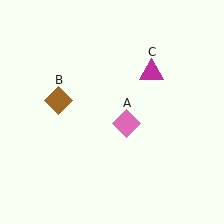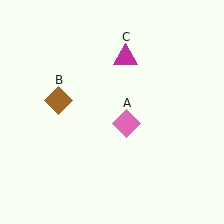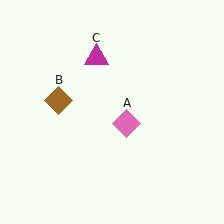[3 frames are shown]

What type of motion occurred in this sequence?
The magenta triangle (object C) rotated counterclockwise around the center of the scene.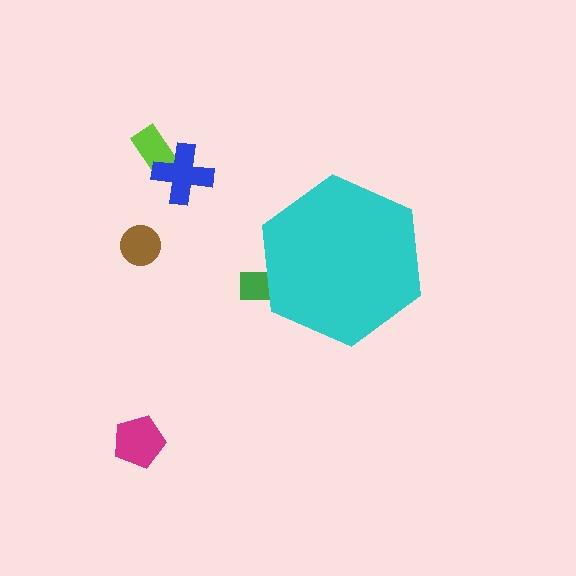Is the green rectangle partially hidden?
Yes, the green rectangle is partially hidden behind the cyan hexagon.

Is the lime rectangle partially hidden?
No, the lime rectangle is fully visible.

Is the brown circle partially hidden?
No, the brown circle is fully visible.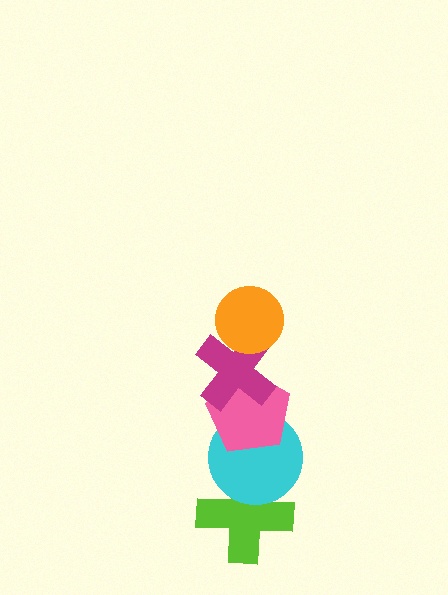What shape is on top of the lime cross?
The cyan circle is on top of the lime cross.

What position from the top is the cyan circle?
The cyan circle is 4th from the top.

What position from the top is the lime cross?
The lime cross is 5th from the top.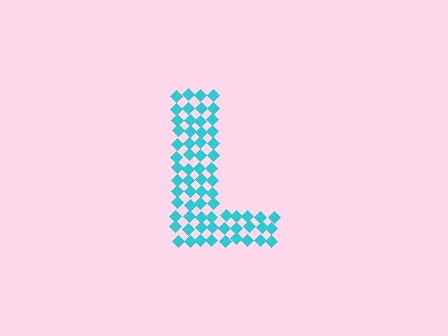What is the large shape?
The large shape is the letter L.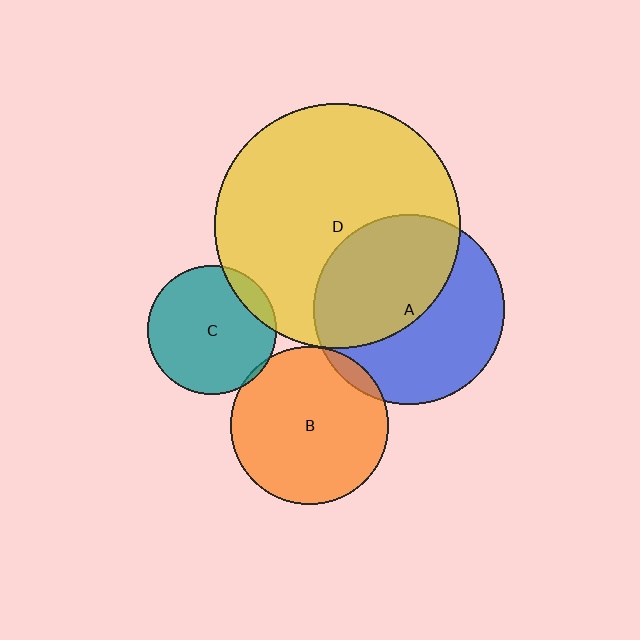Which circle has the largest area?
Circle D (yellow).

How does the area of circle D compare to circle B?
Approximately 2.4 times.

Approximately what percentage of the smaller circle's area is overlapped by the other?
Approximately 5%.